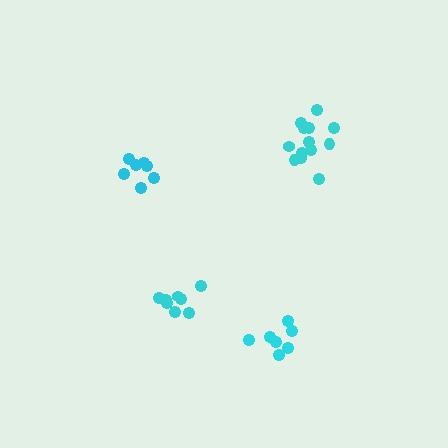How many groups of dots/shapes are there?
There are 4 groups.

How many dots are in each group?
Group 1: 13 dots, Group 2: 8 dots, Group 3: 7 dots, Group 4: 7 dots (35 total).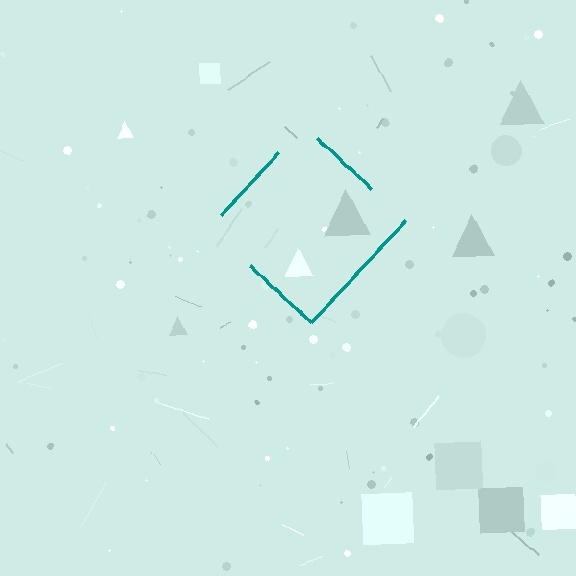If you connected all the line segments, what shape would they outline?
They would outline a diamond.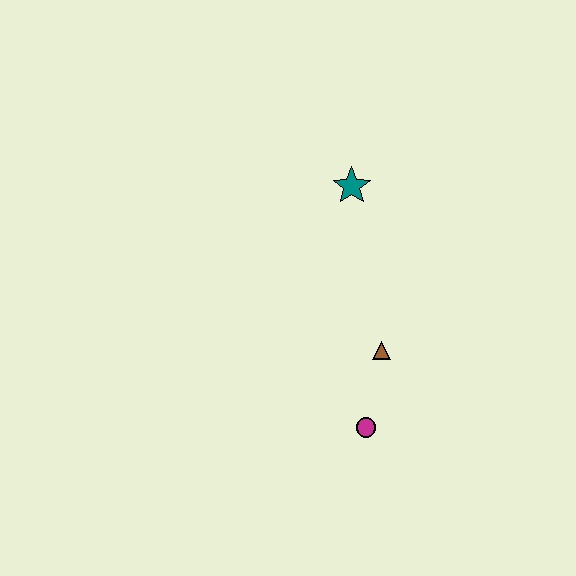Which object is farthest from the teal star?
The magenta circle is farthest from the teal star.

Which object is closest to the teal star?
The brown triangle is closest to the teal star.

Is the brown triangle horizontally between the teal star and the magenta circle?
No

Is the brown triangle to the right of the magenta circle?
Yes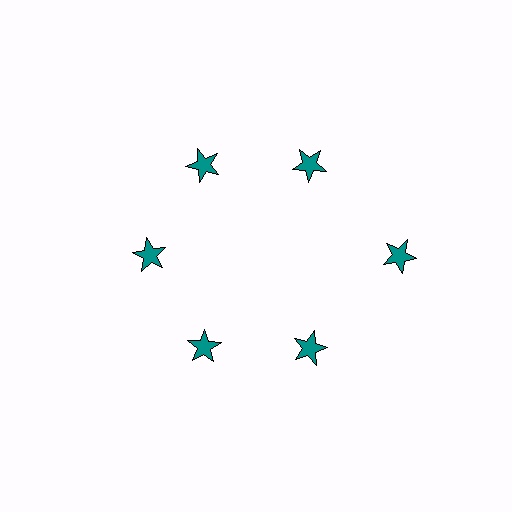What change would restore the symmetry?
The symmetry would be restored by moving it inward, back onto the ring so that all 6 stars sit at equal angles and equal distance from the center.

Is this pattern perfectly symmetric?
No. The 6 teal stars are arranged in a ring, but one element near the 3 o'clock position is pushed outward from the center, breaking the 6-fold rotational symmetry.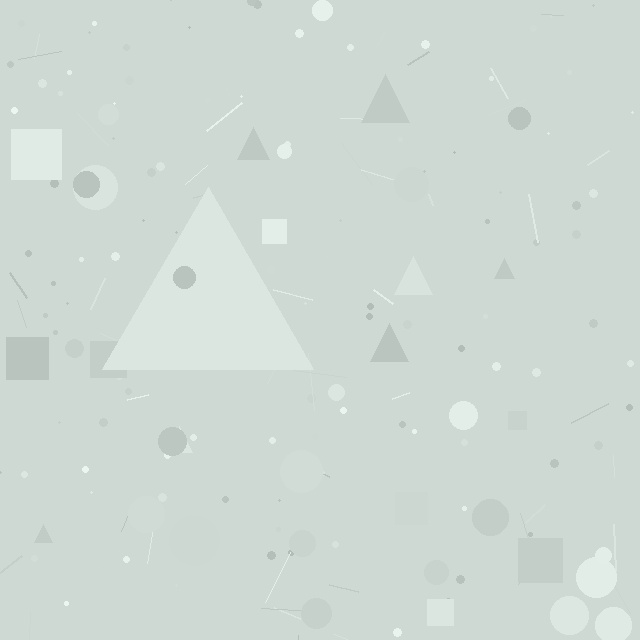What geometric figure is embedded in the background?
A triangle is embedded in the background.